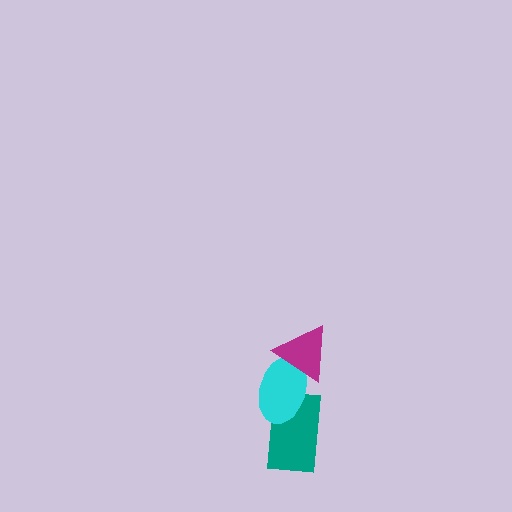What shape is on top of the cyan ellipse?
The magenta triangle is on top of the cyan ellipse.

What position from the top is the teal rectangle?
The teal rectangle is 3rd from the top.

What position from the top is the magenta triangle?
The magenta triangle is 1st from the top.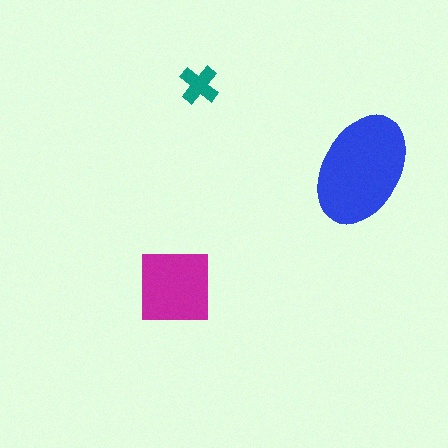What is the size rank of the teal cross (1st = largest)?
3rd.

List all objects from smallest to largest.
The teal cross, the magenta square, the blue ellipse.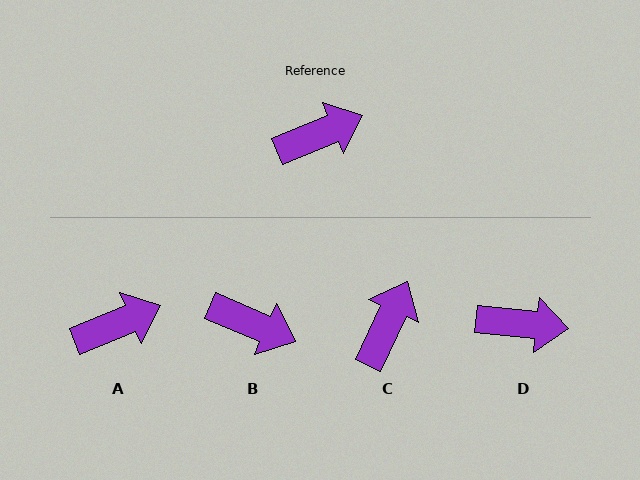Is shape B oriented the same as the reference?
No, it is off by about 46 degrees.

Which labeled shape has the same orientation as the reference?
A.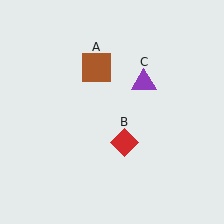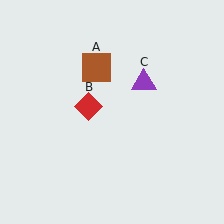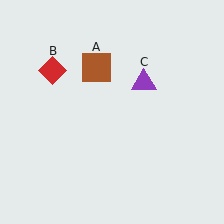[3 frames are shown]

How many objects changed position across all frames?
1 object changed position: red diamond (object B).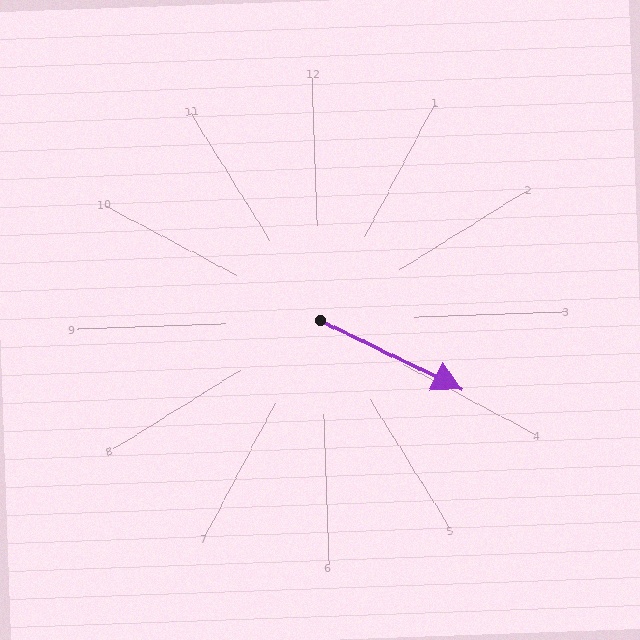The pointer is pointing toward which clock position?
Roughly 4 o'clock.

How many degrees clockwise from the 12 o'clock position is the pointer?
Approximately 118 degrees.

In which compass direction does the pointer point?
Southeast.